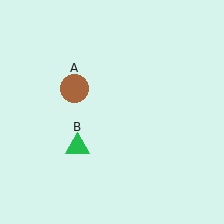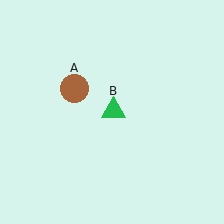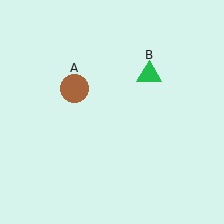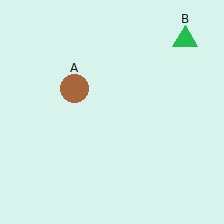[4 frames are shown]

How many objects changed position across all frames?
1 object changed position: green triangle (object B).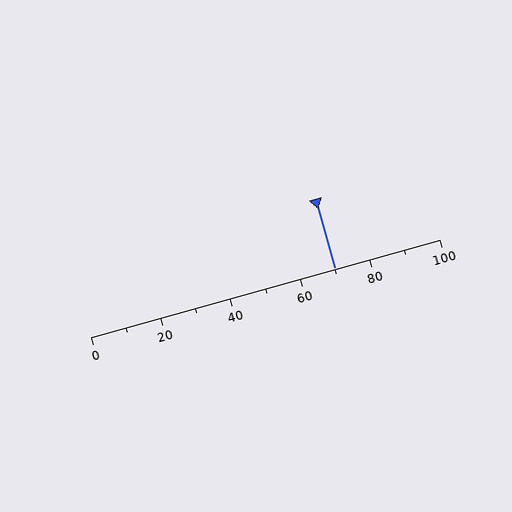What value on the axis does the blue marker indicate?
The marker indicates approximately 70.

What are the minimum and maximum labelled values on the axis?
The axis runs from 0 to 100.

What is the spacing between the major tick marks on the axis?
The major ticks are spaced 20 apart.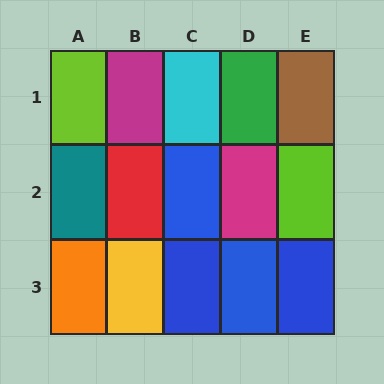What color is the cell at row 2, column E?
Lime.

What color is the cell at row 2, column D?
Magenta.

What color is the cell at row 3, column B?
Yellow.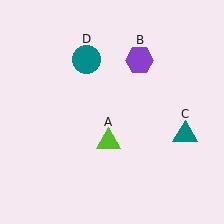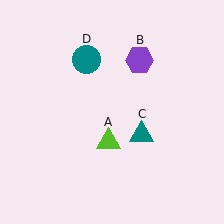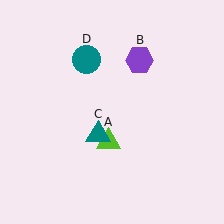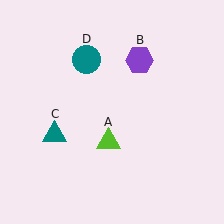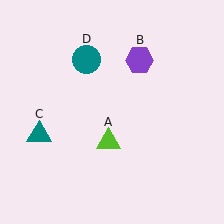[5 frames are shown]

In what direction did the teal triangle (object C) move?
The teal triangle (object C) moved left.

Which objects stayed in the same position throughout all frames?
Lime triangle (object A) and purple hexagon (object B) and teal circle (object D) remained stationary.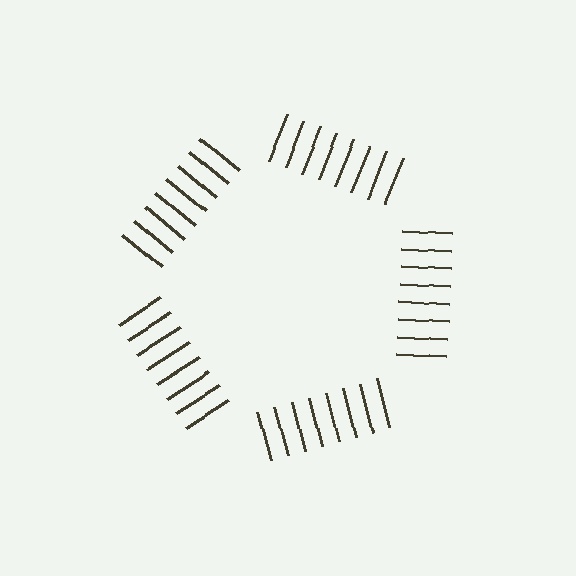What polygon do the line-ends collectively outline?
An illusory pentagon — the line segments terminate on its edges but no continuous stroke is drawn.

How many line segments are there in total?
40 — 8 along each of the 5 edges.